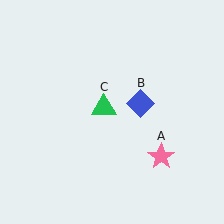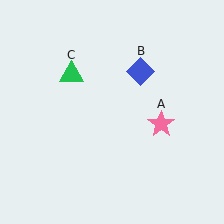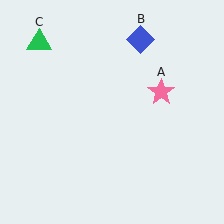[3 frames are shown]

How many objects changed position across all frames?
3 objects changed position: pink star (object A), blue diamond (object B), green triangle (object C).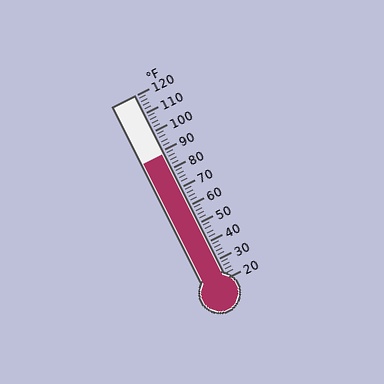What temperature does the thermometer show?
The thermometer shows approximately 88°F.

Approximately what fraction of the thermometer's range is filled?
The thermometer is filled to approximately 70% of its range.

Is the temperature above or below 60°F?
The temperature is above 60°F.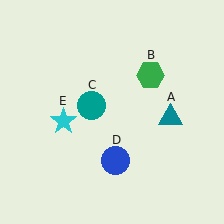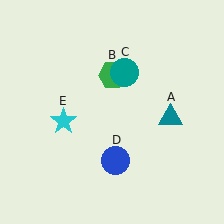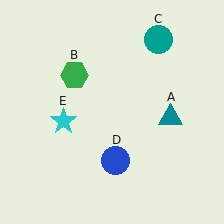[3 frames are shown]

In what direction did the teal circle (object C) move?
The teal circle (object C) moved up and to the right.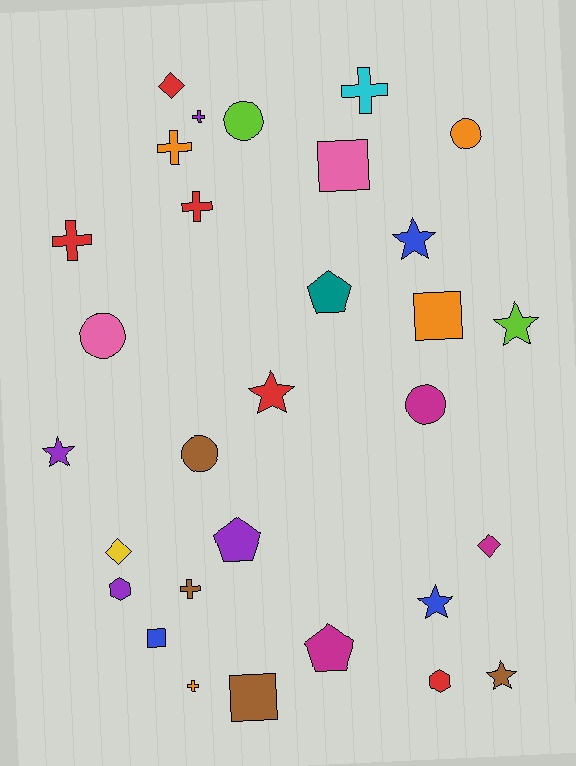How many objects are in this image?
There are 30 objects.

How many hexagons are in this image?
There are 2 hexagons.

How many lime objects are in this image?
There are 2 lime objects.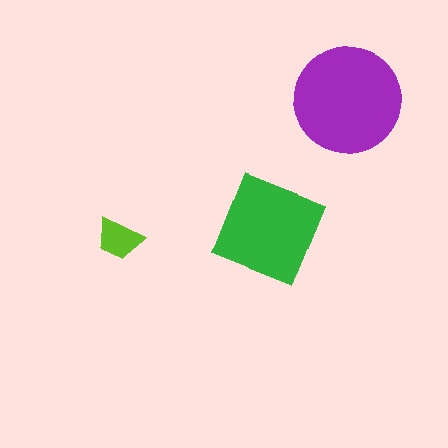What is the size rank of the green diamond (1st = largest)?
2nd.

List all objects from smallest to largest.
The lime trapezoid, the green diamond, the purple circle.